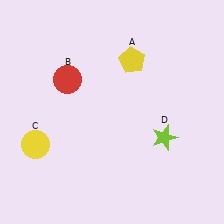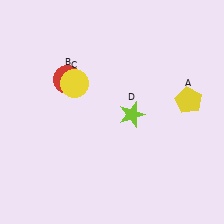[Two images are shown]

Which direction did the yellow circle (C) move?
The yellow circle (C) moved up.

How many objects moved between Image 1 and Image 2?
3 objects moved between the two images.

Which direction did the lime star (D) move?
The lime star (D) moved left.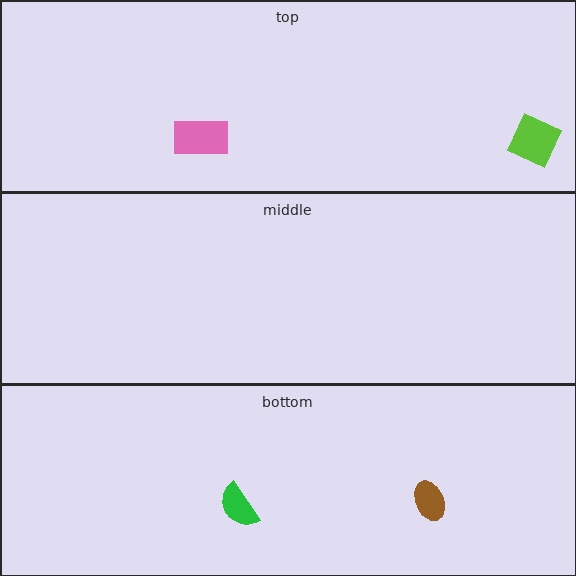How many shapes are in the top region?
2.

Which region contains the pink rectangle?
The top region.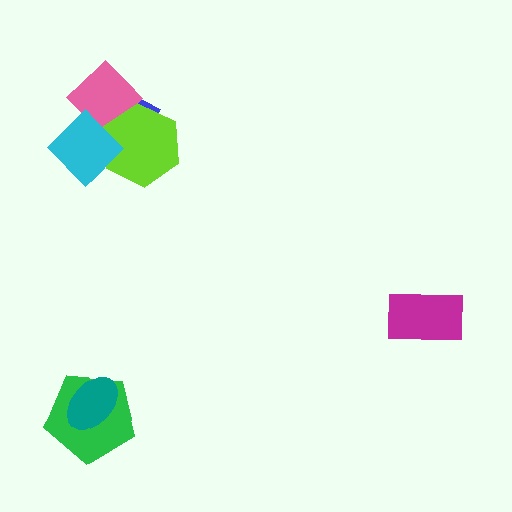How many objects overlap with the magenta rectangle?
0 objects overlap with the magenta rectangle.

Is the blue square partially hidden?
Yes, it is partially covered by another shape.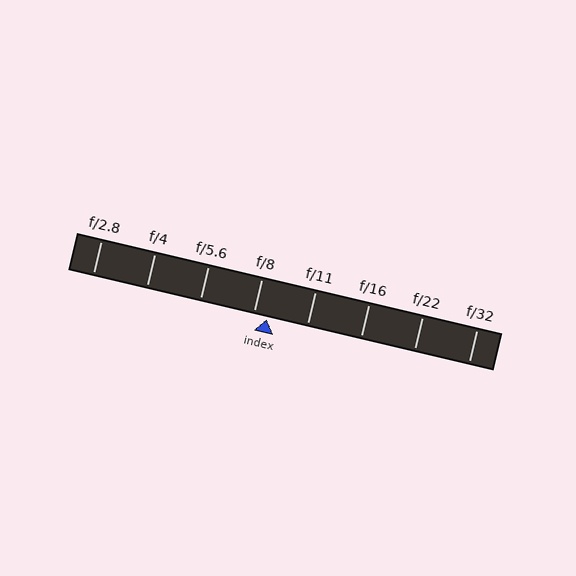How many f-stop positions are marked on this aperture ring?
There are 8 f-stop positions marked.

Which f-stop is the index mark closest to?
The index mark is closest to f/8.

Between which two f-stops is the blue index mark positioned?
The index mark is between f/8 and f/11.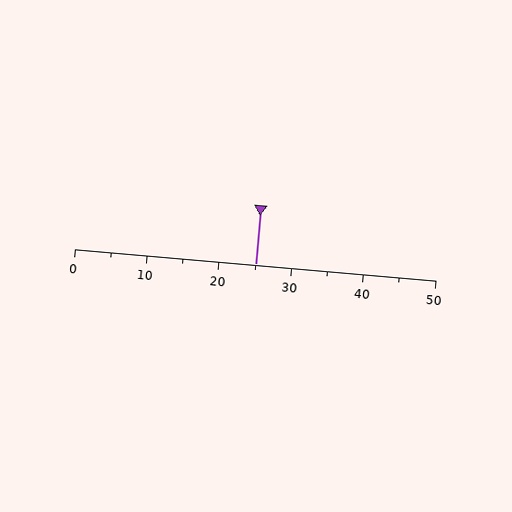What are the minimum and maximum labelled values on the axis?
The axis runs from 0 to 50.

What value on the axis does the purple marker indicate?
The marker indicates approximately 25.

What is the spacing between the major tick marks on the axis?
The major ticks are spaced 10 apart.